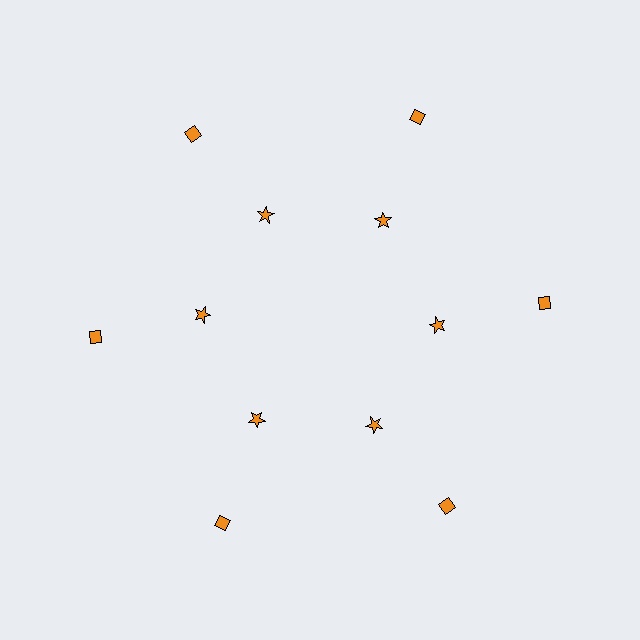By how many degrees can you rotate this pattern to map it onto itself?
The pattern maps onto itself every 60 degrees of rotation.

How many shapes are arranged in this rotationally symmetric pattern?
There are 12 shapes, arranged in 6 groups of 2.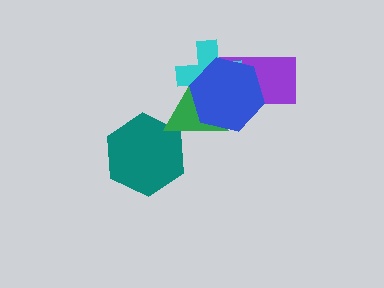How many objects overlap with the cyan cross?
3 objects overlap with the cyan cross.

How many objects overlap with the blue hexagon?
3 objects overlap with the blue hexagon.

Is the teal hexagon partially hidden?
Yes, it is partially covered by another shape.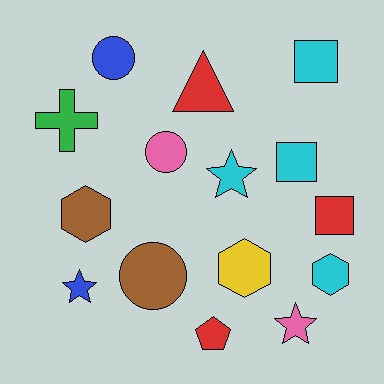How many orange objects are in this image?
There are no orange objects.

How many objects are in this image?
There are 15 objects.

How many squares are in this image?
There are 3 squares.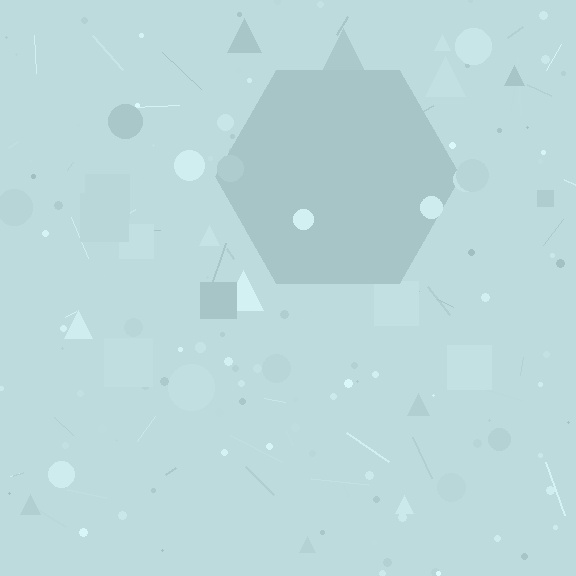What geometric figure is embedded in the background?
A hexagon is embedded in the background.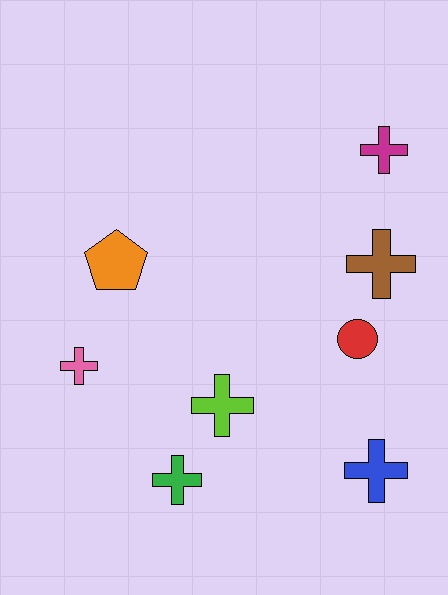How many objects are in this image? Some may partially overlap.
There are 8 objects.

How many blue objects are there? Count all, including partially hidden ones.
There is 1 blue object.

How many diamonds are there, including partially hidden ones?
There are no diamonds.